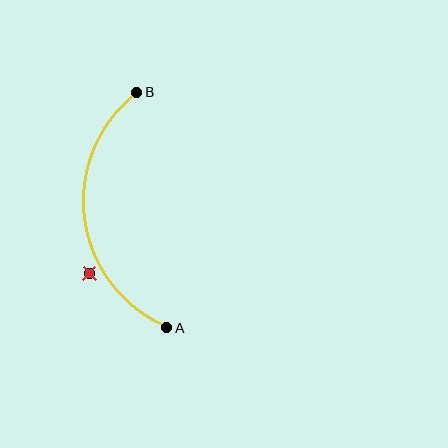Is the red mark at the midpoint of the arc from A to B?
No — the red mark does not lie on the arc at all. It sits slightly outside the curve.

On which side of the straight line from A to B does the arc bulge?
The arc bulges to the left of the straight line connecting A and B.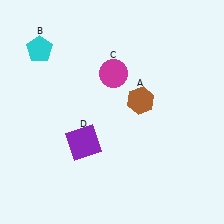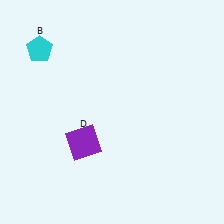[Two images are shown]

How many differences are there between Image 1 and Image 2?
There are 2 differences between the two images.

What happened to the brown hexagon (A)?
The brown hexagon (A) was removed in Image 2. It was in the top-right area of Image 1.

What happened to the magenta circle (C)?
The magenta circle (C) was removed in Image 2. It was in the top-right area of Image 1.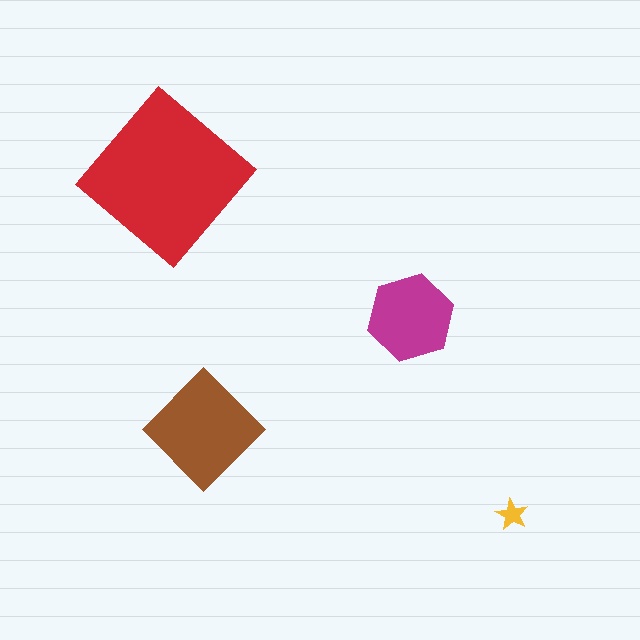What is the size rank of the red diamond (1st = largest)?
1st.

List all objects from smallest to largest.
The yellow star, the magenta hexagon, the brown diamond, the red diamond.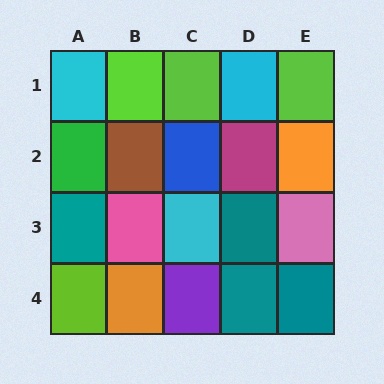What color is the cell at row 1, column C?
Lime.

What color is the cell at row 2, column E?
Orange.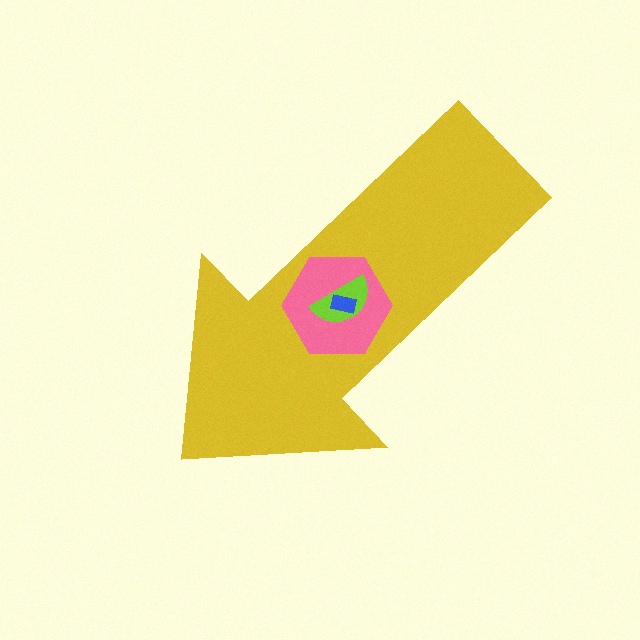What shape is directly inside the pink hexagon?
The lime semicircle.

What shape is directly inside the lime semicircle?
The blue rectangle.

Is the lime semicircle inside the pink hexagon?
Yes.